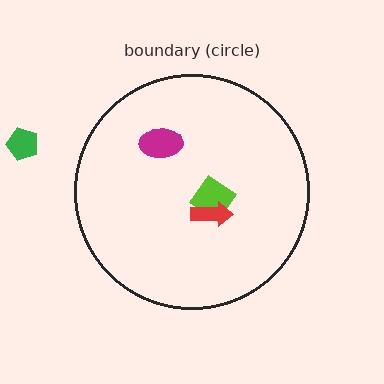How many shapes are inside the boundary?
3 inside, 1 outside.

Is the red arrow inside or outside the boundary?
Inside.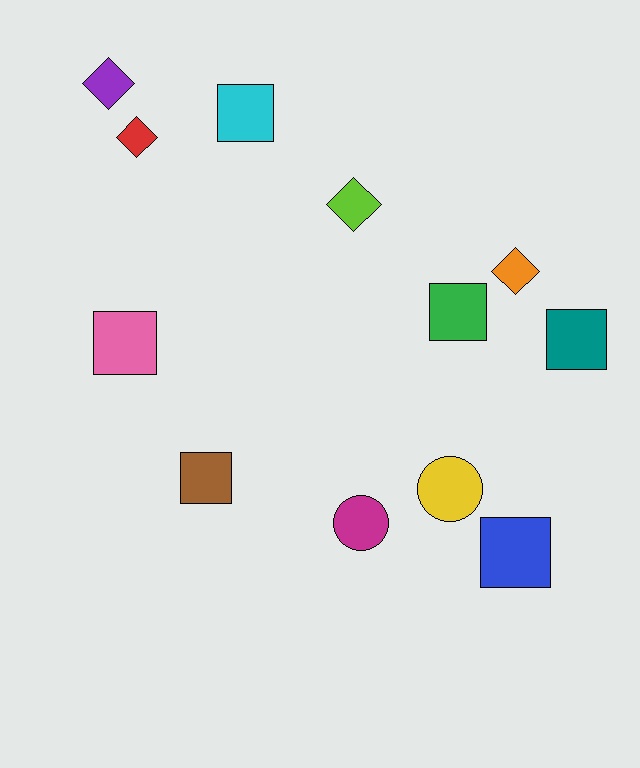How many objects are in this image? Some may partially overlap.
There are 12 objects.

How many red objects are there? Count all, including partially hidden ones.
There is 1 red object.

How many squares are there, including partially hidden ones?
There are 6 squares.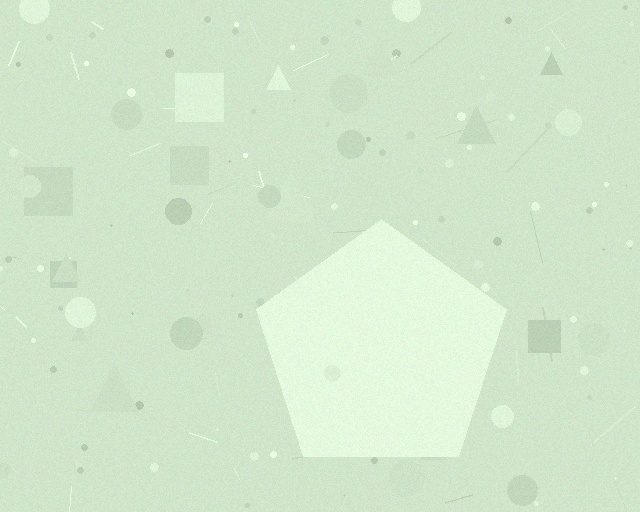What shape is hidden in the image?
A pentagon is hidden in the image.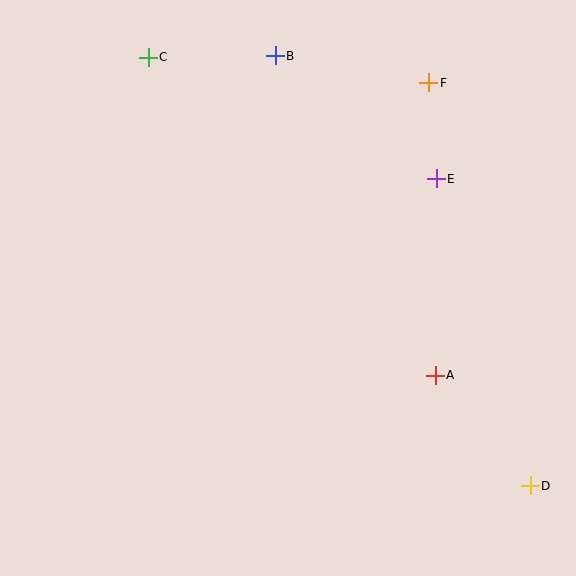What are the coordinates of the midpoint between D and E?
The midpoint between D and E is at (483, 332).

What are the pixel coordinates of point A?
Point A is at (435, 375).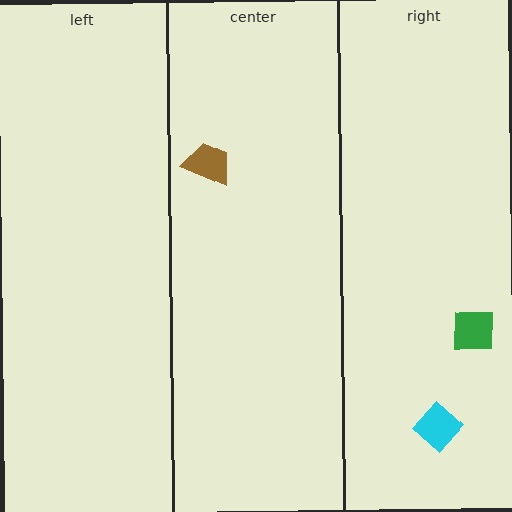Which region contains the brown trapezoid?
The center region.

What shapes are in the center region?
The brown trapezoid.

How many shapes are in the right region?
2.